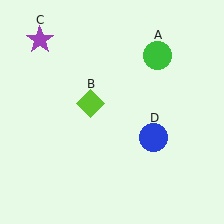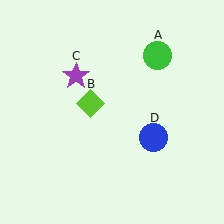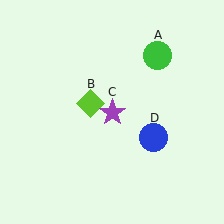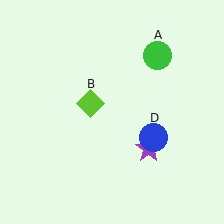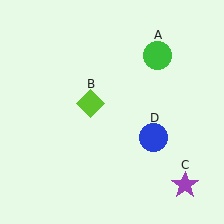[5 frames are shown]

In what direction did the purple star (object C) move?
The purple star (object C) moved down and to the right.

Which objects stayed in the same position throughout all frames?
Green circle (object A) and lime diamond (object B) and blue circle (object D) remained stationary.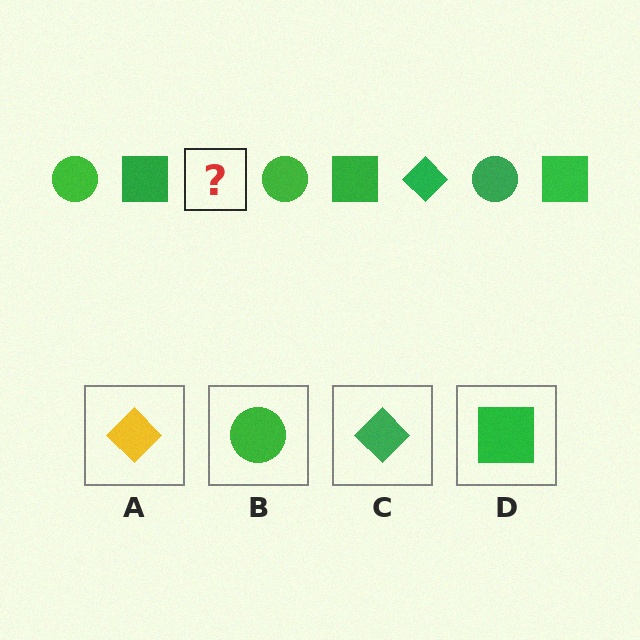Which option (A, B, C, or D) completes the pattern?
C.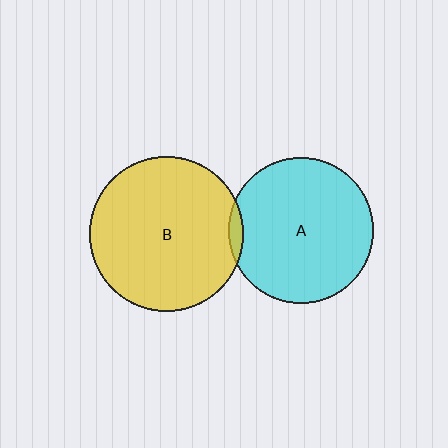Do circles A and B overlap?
Yes.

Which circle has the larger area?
Circle B (yellow).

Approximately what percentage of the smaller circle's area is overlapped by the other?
Approximately 5%.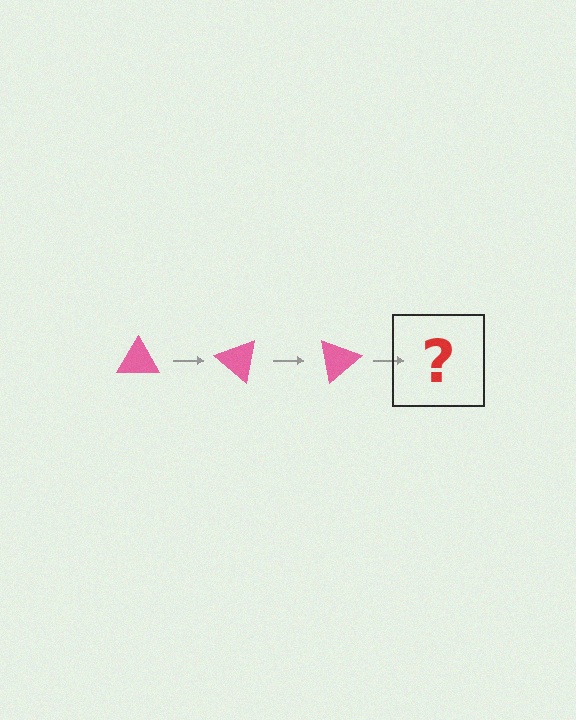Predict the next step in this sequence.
The next step is a pink triangle rotated 120 degrees.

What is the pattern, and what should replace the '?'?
The pattern is that the triangle rotates 40 degrees each step. The '?' should be a pink triangle rotated 120 degrees.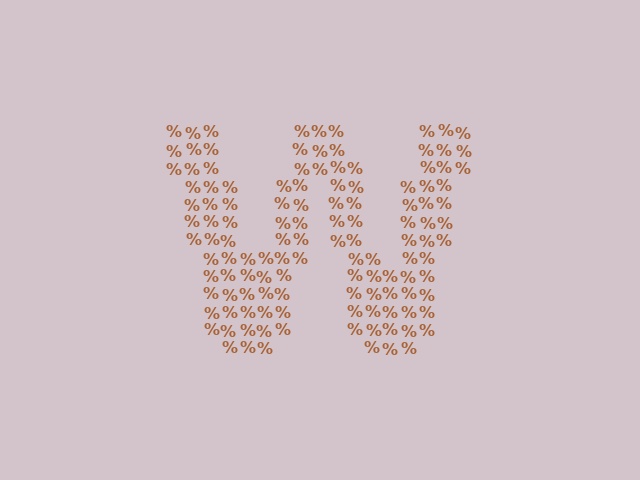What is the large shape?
The large shape is the letter W.